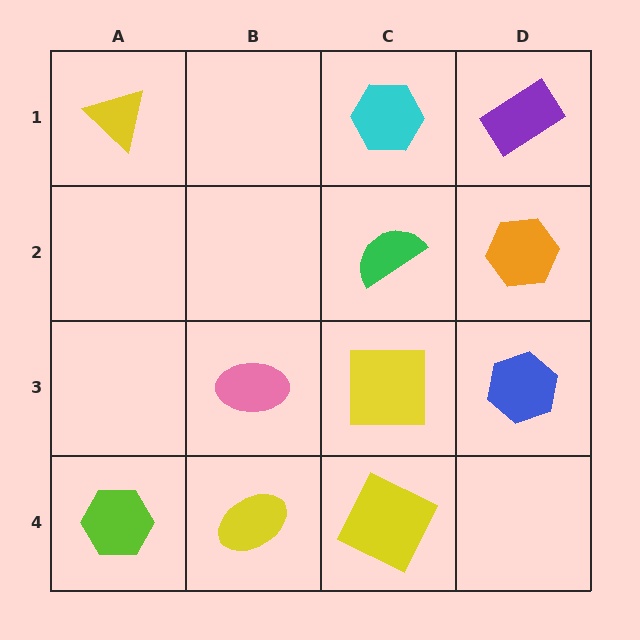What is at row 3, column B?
A pink ellipse.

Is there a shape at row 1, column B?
No, that cell is empty.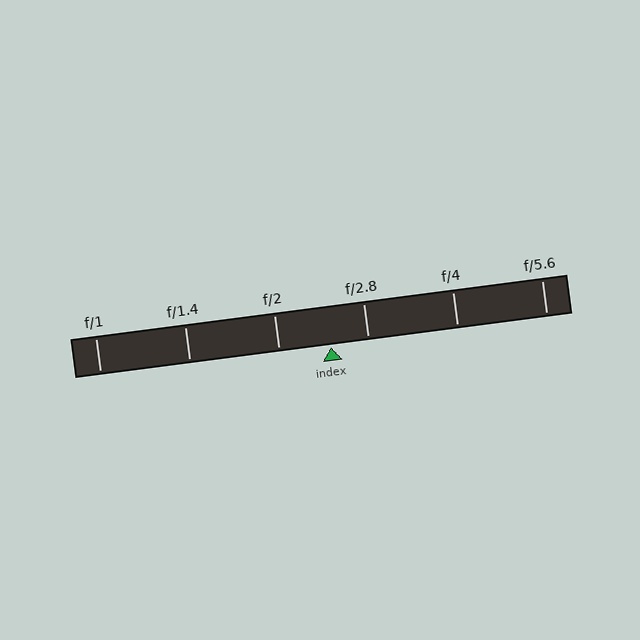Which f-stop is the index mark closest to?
The index mark is closest to f/2.8.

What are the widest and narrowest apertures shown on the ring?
The widest aperture shown is f/1 and the narrowest is f/5.6.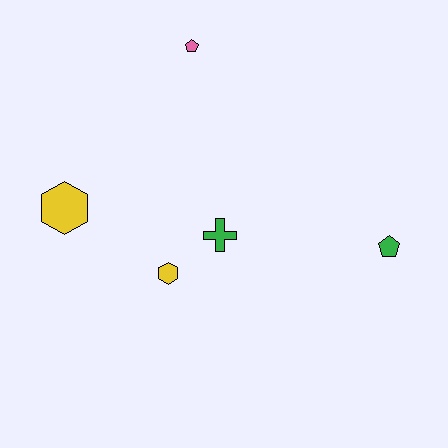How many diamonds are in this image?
There are no diamonds.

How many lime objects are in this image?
There are no lime objects.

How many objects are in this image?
There are 5 objects.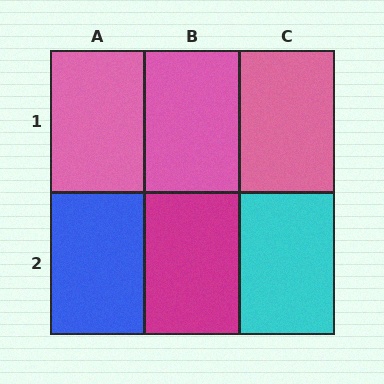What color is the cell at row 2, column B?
Magenta.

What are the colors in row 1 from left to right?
Pink, pink, pink.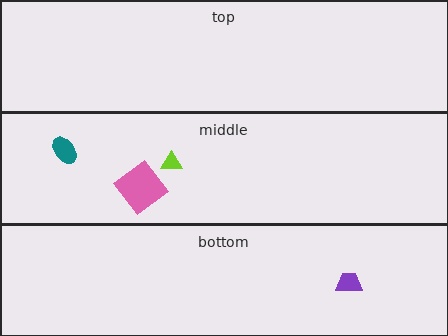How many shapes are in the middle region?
3.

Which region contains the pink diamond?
The middle region.